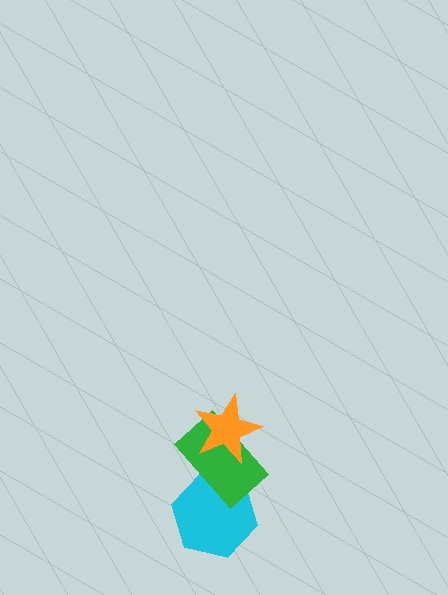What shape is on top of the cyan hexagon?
The green rectangle is on top of the cyan hexagon.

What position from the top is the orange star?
The orange star is 1st from the top.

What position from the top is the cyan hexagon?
The cyan hexagon is 3rd from the top.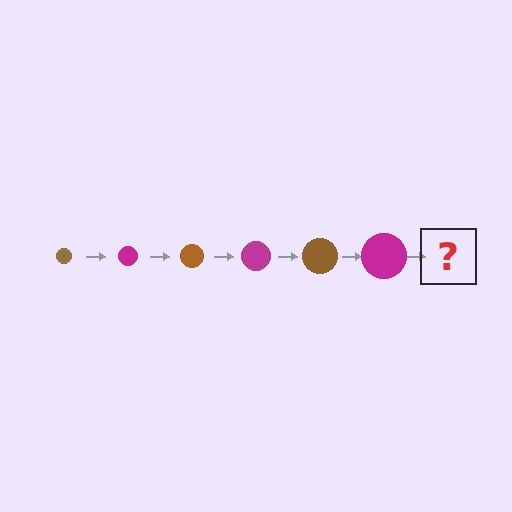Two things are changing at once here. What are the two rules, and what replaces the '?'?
The two rules are that the circle grows larger each step and the color cycles through brown and magenta. The '?' should be a brown circle, larger than the previous one.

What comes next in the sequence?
The next element should be a brown circle, larger than the previous one.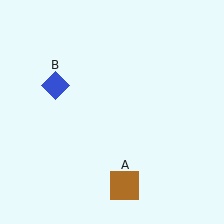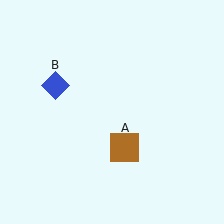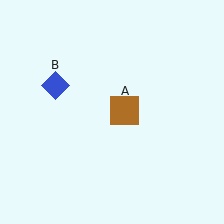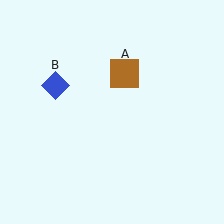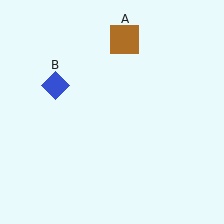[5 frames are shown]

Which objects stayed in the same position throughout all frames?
Blue diamond (object B) remained stationary.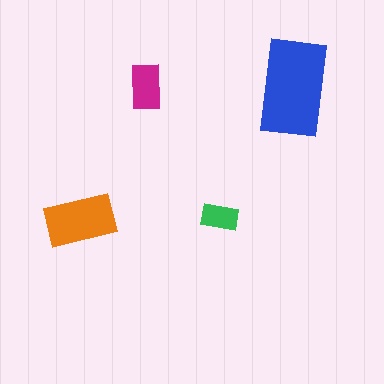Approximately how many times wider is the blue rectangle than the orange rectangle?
About 1.5 times wider.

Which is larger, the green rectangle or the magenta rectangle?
The magenta one.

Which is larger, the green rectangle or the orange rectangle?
The orange one.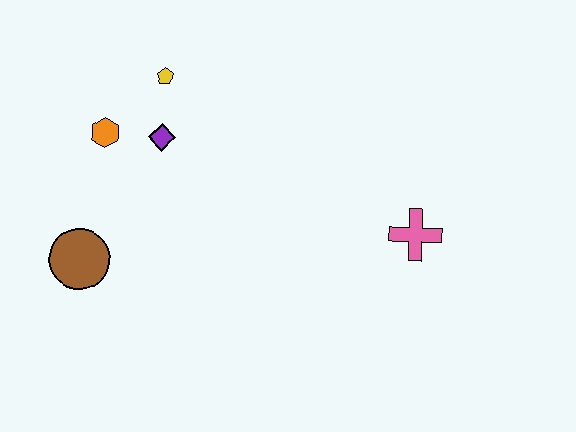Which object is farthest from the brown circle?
The pink cross is farthest from the brown circle.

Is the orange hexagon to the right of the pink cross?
No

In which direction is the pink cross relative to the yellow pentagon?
The pink cross is to the right of the yellow pentagon.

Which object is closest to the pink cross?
The purple diamond is closest to the pink cross.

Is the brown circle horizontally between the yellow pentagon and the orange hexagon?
No